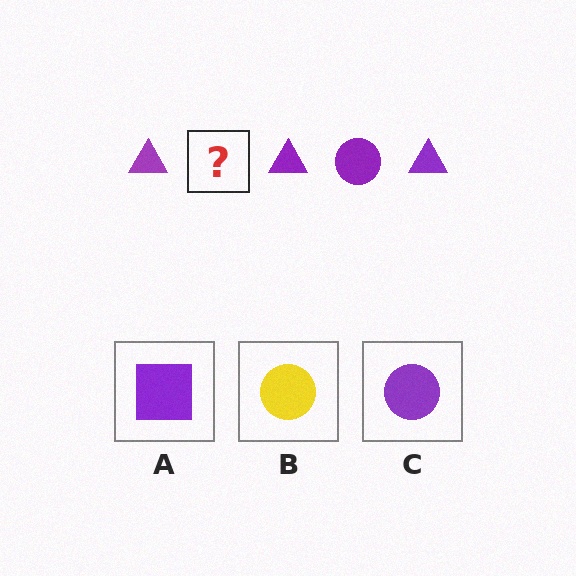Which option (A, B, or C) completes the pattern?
C.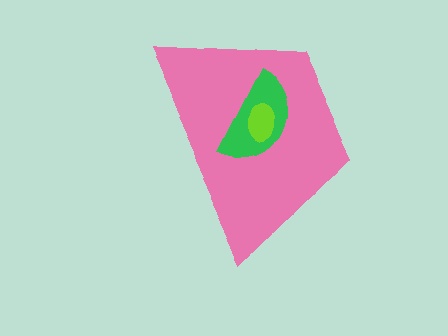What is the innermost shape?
The lime ellipse.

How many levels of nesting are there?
3.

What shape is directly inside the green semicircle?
The lime ellipse.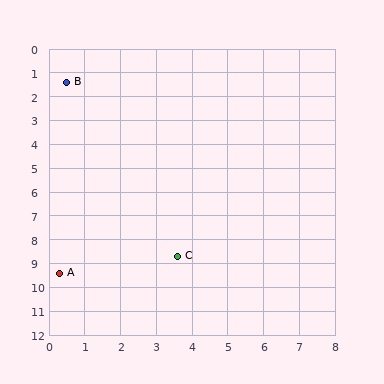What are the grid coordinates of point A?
Point A is at approximately (0.3, 9.4).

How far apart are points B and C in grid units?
Points B and C are about 7.9 grid units apart.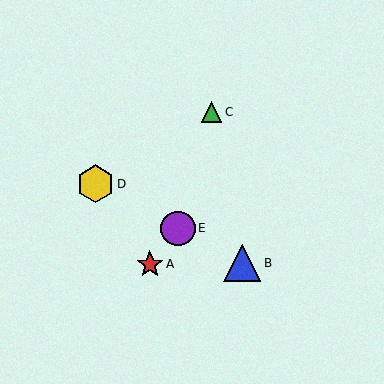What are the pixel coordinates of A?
Object A is at (150, 264).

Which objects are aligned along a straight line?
Objects B, D, E are aligned along a straight line.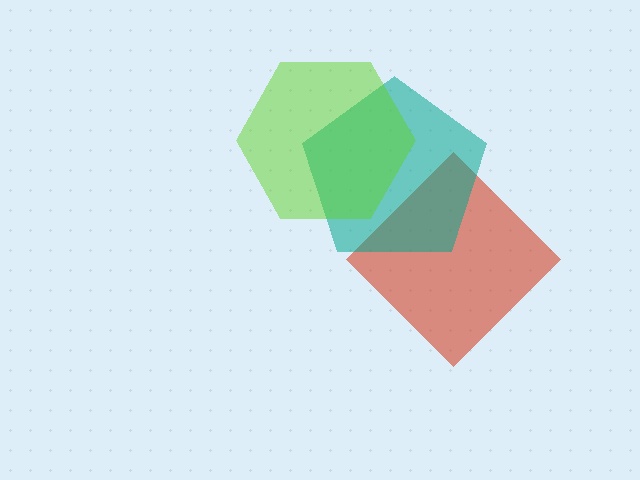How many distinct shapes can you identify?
There are 3 distinct shapes: a red diamond, a teal pentagon, a lime hexagon.